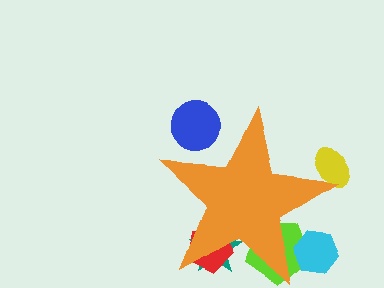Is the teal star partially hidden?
Yes, the teal star is partially hidden behind the orange star.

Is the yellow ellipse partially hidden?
Yes, the yellow ellipse is partially hidden behind the orange star.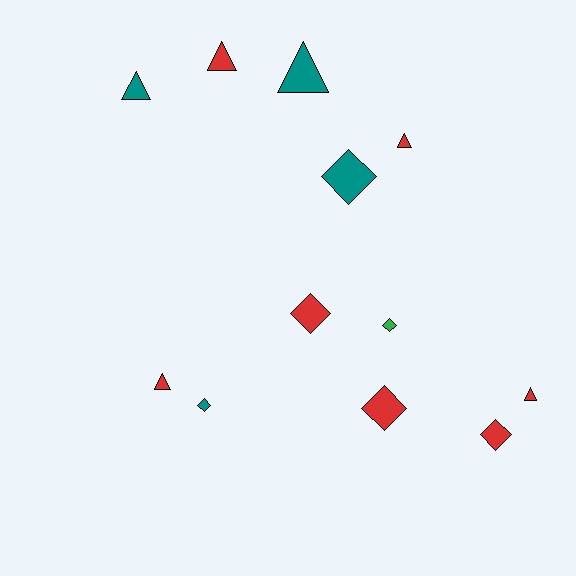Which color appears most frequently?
Red, with 7 objects.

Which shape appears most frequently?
Triangle, with 6 objects.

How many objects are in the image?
There are 12 objects.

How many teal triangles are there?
There are 2 teal triangles.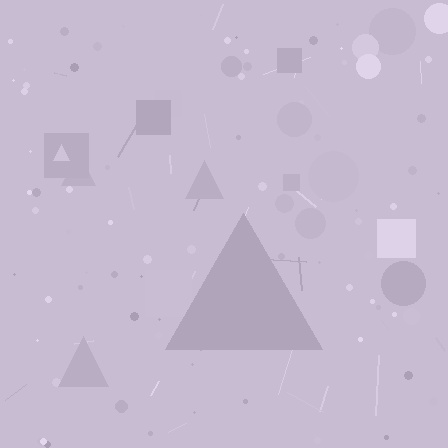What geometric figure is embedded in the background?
A triangle is embedded in the background.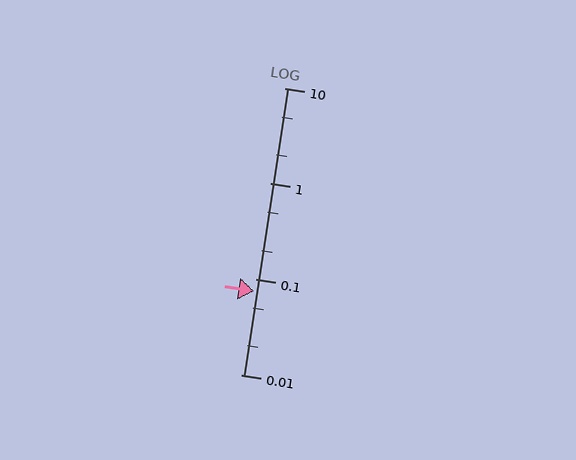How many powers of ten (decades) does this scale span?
The scale spans 3 decades, from 0.01 to 10.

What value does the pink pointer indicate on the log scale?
The pointer indicates approximately 0.075.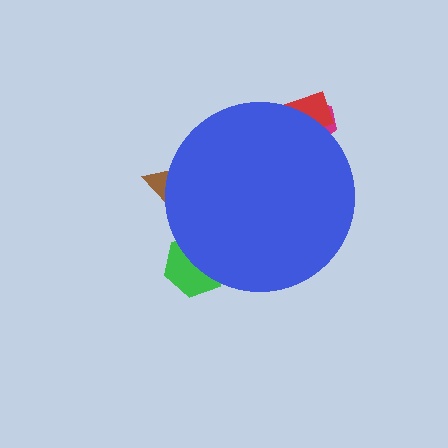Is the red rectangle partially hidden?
Yes, the red rectangle is partially hidden behind the blue circle.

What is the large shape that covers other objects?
A blue circle.